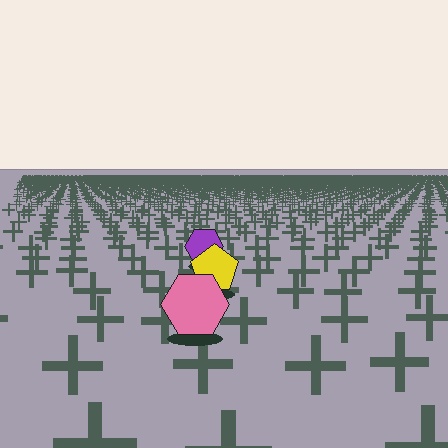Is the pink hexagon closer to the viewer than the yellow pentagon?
Yes. The pink hexagon is closer — you can tell from the texture gradient: the ground texture is coarser near it.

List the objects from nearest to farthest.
From nearest to farthest: the pink hexagon, the yellow pentagon, the purple hexagon.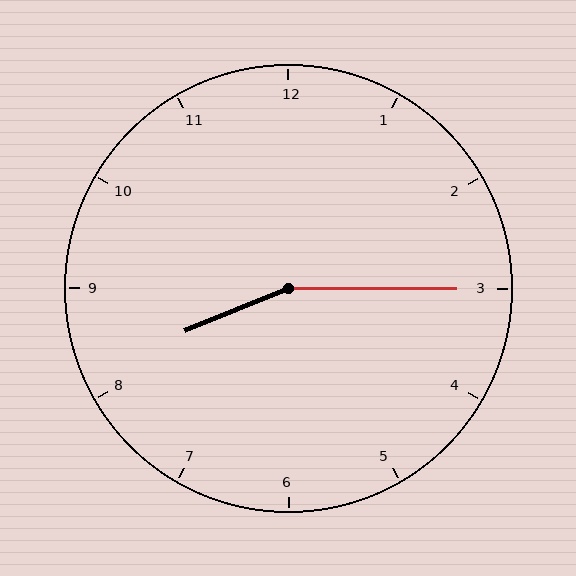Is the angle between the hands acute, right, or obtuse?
It is obtuse.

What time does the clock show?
8:15.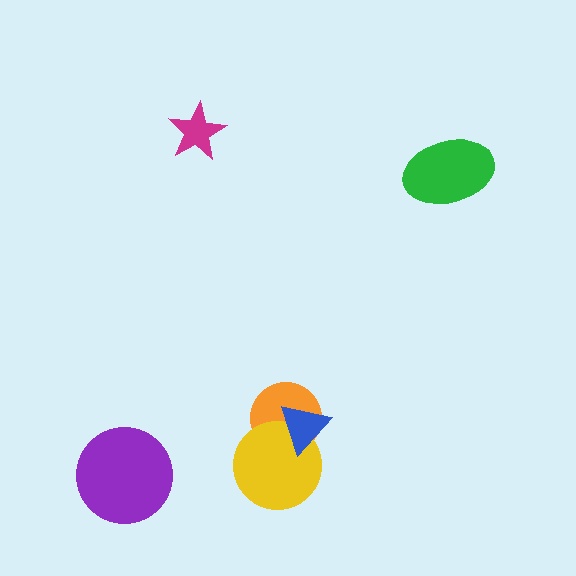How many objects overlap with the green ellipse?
0 objects overlap with the green ellipse.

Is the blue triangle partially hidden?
No, no other shape covers it.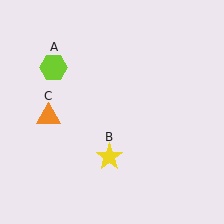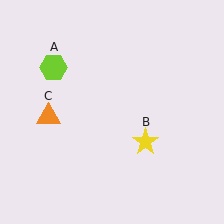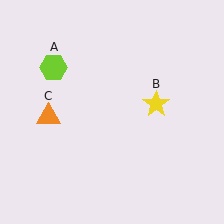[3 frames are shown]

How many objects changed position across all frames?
1 object changed position: yellow star (object B).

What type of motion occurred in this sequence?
The yellow star (object B) rotated counterclockwise around the center of the scene.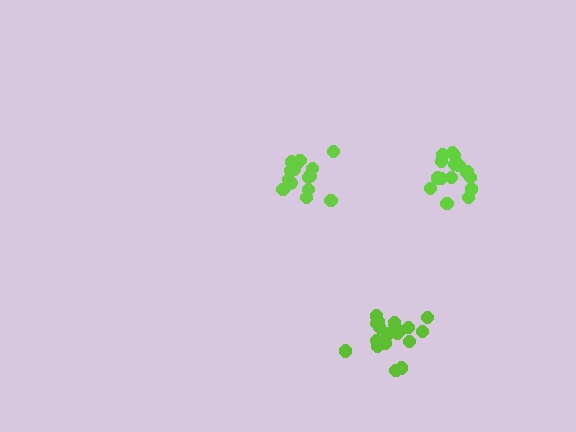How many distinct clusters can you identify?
There are 3 distinct clusters.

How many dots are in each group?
Group 1: 19 dots, Group 2: 15 dots, Group 3: 17 dots (51 total).